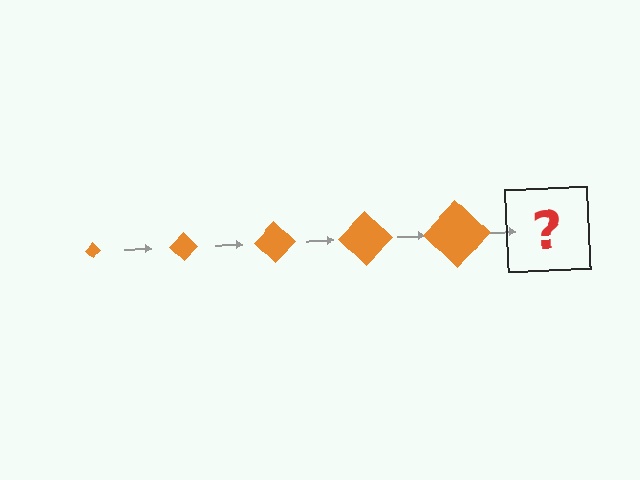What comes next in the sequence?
The next element should be an orange diamond, larger than the previous one.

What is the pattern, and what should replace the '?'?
The pattern is that the diamond gets progressively larger each step. The '?' should be an orange diamond, larger than the previous one.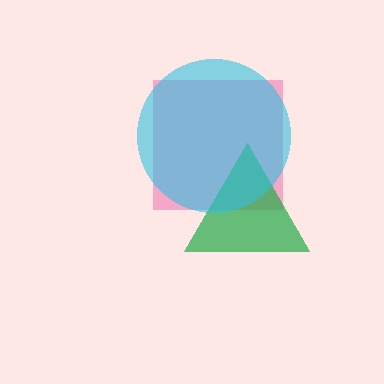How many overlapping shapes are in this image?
There are 3 overlapping shapes in the image.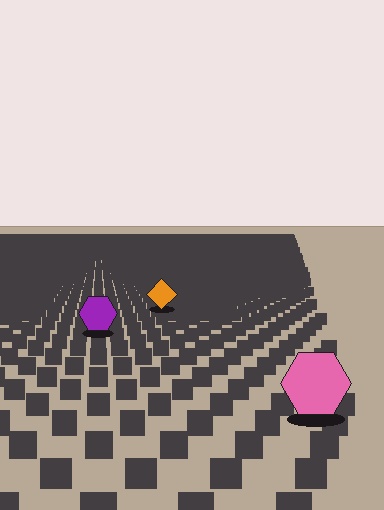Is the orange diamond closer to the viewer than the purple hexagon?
No. The purple hexagon is closer — you can tell from the texture gradient: the ground texture is coarser near it.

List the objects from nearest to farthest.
From nearest to farthest: the pink hexagon, the purple hexagon, the orange diamond.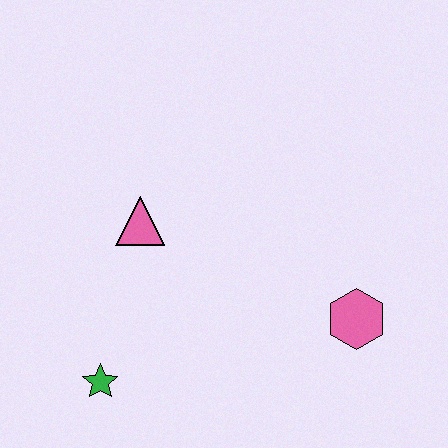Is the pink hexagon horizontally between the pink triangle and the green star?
No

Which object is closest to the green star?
The pink triangle is closest to the green star.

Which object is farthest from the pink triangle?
The pink hexagon is farthest from the pink triangle.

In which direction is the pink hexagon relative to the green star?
The pink hexagon is to the right of the green star.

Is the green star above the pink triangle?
No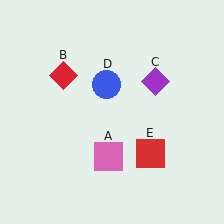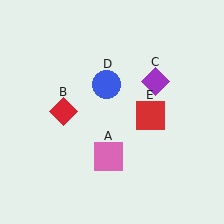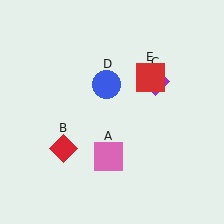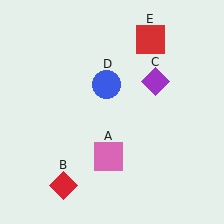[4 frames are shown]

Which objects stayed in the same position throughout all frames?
Pink square (object A) and purple diamond (object C) and blue circle (object D) remained stationary.